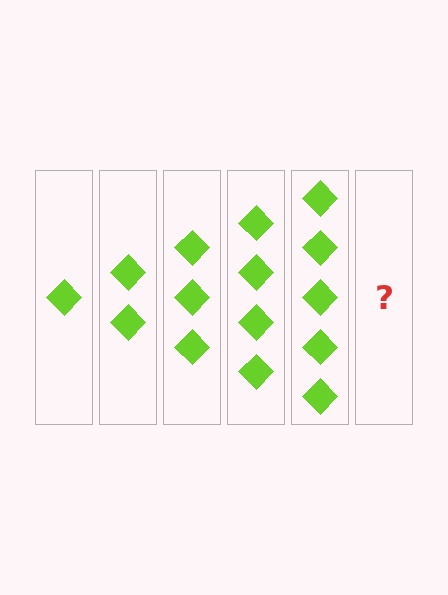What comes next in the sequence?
The next element should be 6 diamonds.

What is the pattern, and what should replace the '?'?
The pattern is that each step adds one more diamond. The '?' should be 6 diamonds.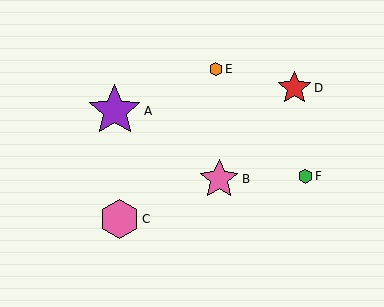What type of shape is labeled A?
Shape A is a purple star.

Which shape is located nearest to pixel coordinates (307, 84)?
The red star (labeled D) at (294, 88) is nearest to that location.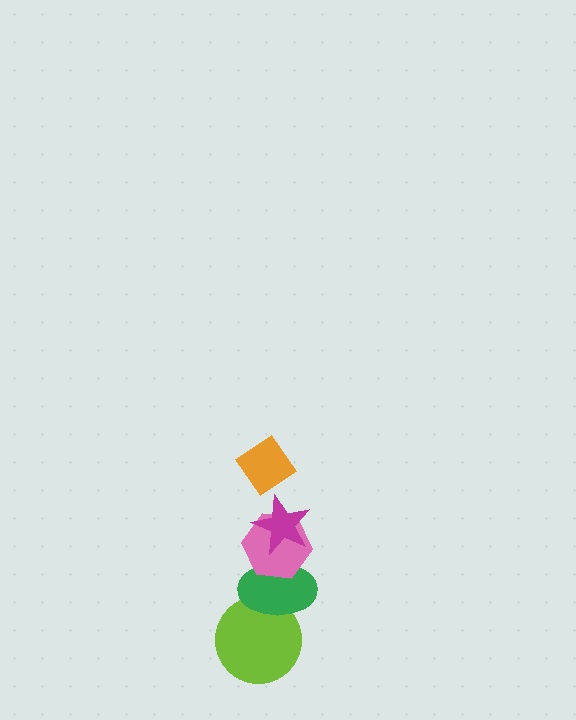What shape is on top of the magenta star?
The orange diamond is on top of the magenta star.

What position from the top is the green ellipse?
The green ellipse is 4th from the top.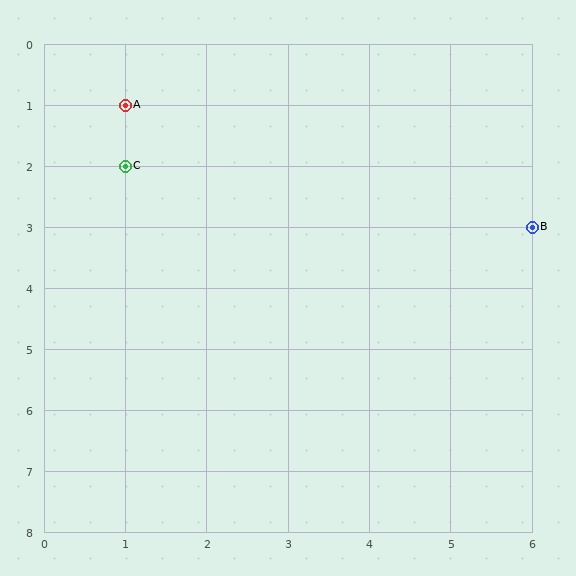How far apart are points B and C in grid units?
Points B and C are 5 columns and 1 row apart (about 5.1 grid units diagonally).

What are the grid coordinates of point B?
Point B is at grid coordinates (6, 3).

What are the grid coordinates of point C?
Point C is at grid coordinates (1, 2).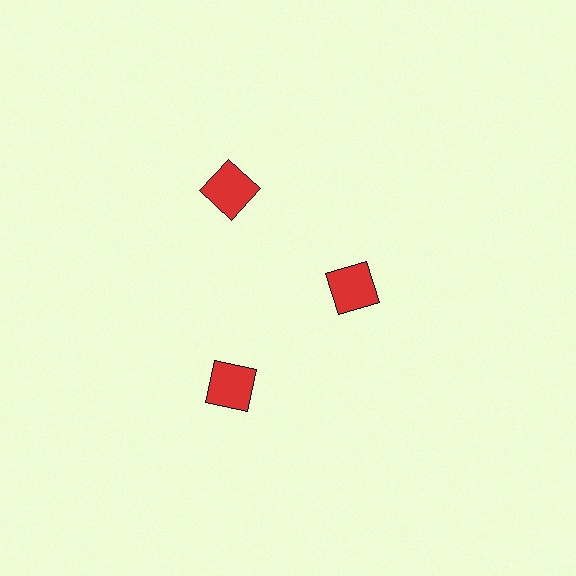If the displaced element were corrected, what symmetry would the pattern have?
It would have 3-fold rotational symmetry — the pattern would map onto itself every 120 degrees.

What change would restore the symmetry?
The symmetry would be restored by moving it outward, back onto the ring so that all 3 squares sit at equal angles and equal distance from the center.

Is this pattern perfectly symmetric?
No. The 3 red squares are arranged in a ring, but one element near the 3 o'clock position is pulled inward toward the center, breaking the 3-fold rotational symmetry.